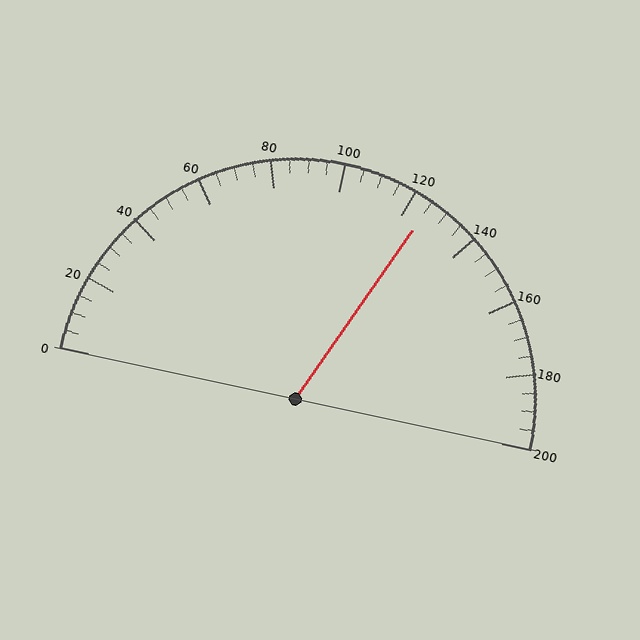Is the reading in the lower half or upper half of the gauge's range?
The reading is in the upper half of the range (0 to 200).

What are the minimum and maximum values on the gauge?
The gauge ranges from 0 to 200.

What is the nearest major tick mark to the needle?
The nearest major tick mark is 120.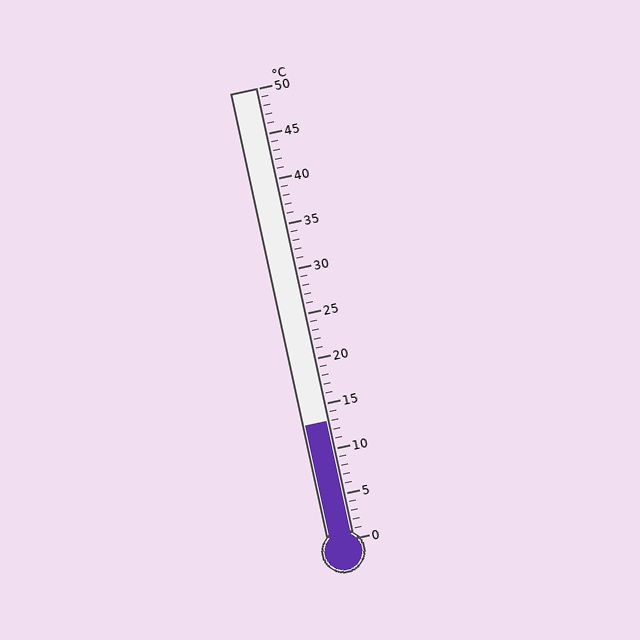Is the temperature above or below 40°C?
The temperature is below 40°C.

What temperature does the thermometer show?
The thermometer shows approximately 13°C.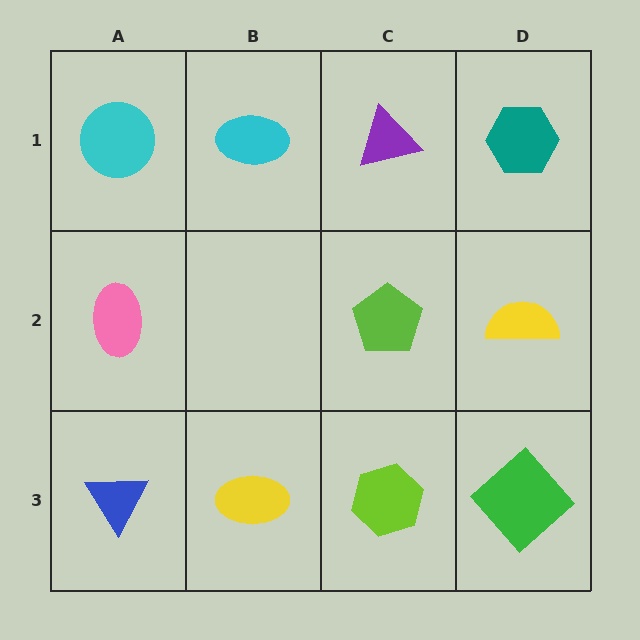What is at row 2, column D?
A yellow semicircle.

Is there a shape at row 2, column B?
No, that cell is empty.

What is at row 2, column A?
A pink ellipse.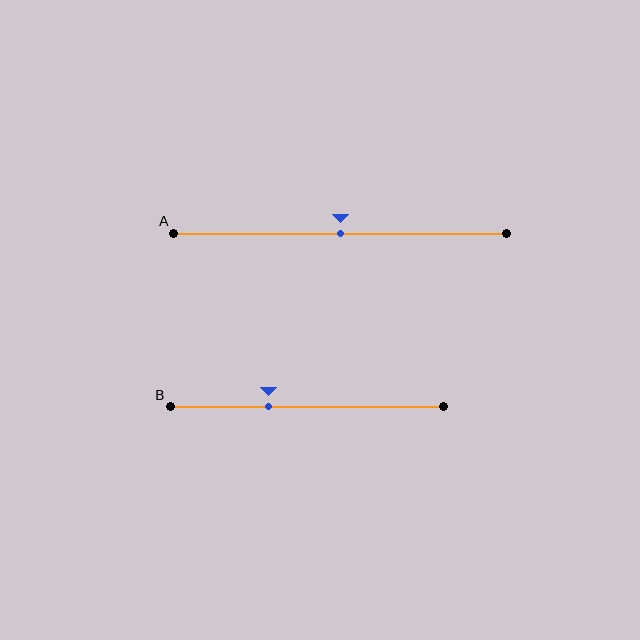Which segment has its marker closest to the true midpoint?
Segment A has its marker closest to the true midpoint.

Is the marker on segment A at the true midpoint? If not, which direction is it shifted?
Yes, the marker on segment A is at the true midpoint.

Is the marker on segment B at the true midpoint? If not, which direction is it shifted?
No, the marker on segment B is shifted to the left by about 14% of the segment length.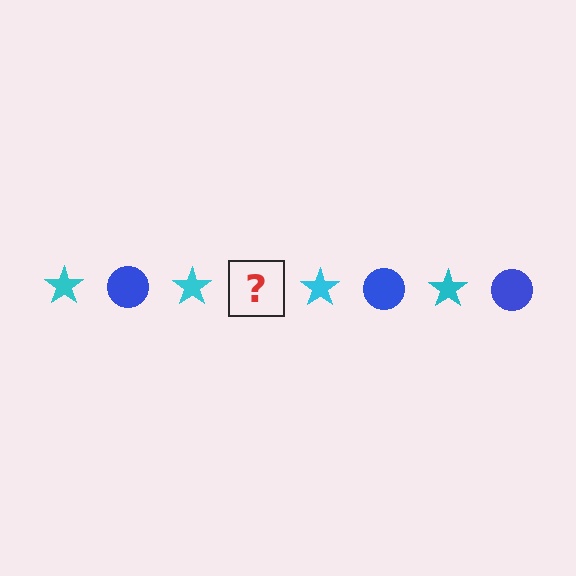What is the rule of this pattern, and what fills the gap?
The rule is that the pattern alternates between cyan star and blue circle. The gap should be filled with a blue circle.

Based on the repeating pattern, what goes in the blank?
The blank should be a blue circle.